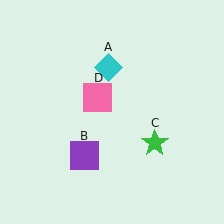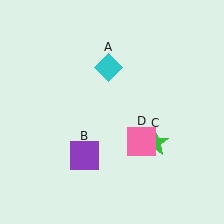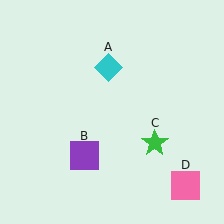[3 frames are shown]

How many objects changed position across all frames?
1 object changed position: pink square (object D).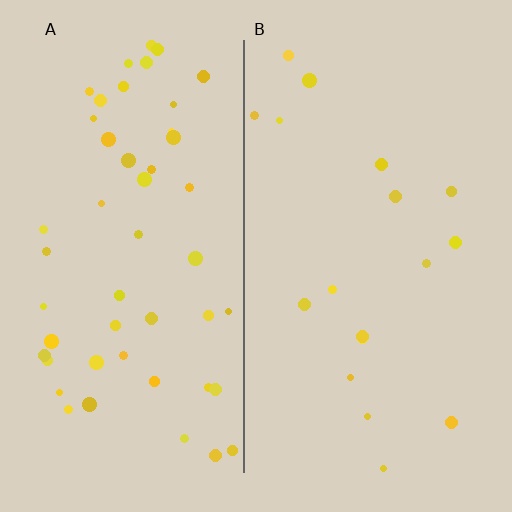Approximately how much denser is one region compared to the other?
Approximately 2.8× — region A over region B.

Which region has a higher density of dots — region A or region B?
A (the left).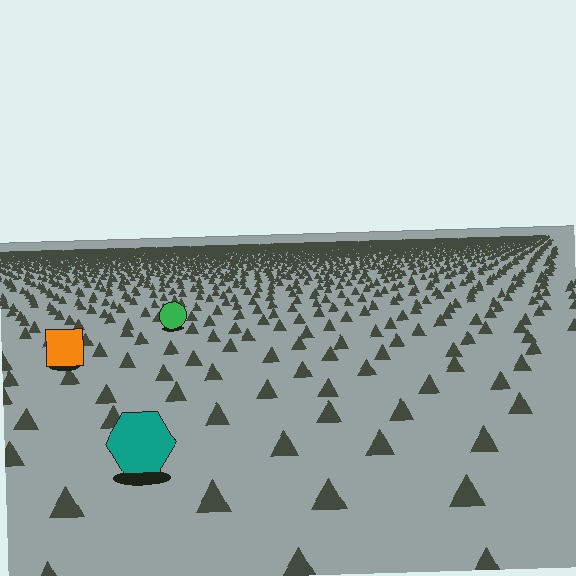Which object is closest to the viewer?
The teal hexagon is closest. The texture marks near it are larger and more spread out.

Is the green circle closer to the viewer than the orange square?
No. The orange square is closer — you can tell from the texture gradient: the ground texture is coarser near it.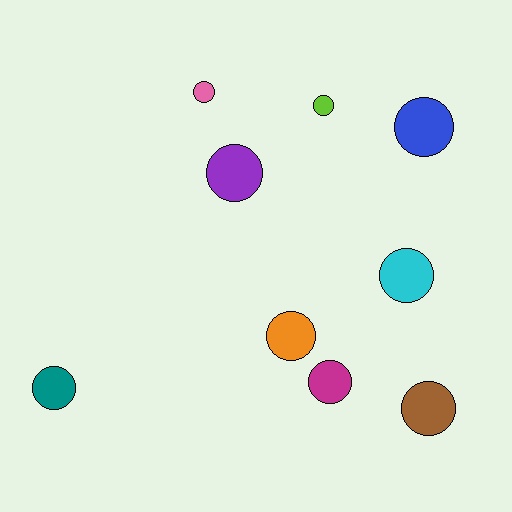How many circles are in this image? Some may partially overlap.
There are 9 circles.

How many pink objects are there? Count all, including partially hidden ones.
There is 1 pink object.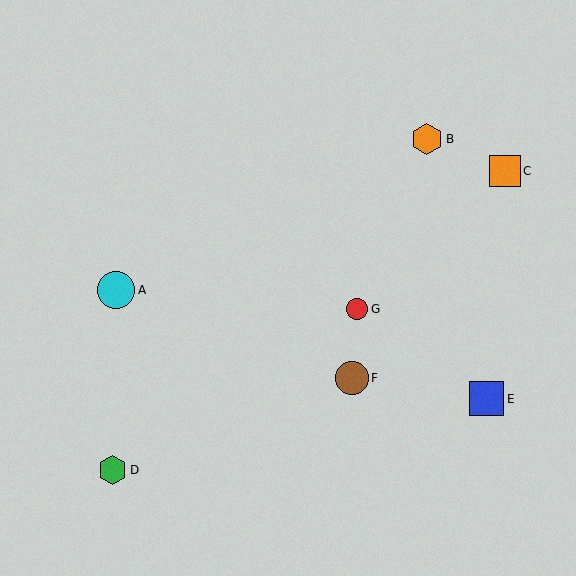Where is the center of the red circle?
The center of the red circle is at (357, 309).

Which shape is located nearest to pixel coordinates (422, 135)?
The orange hexagon (labeled B) at (427, 139) is nearest to that location.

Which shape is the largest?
The cyan circle (labeled A) is the largest.